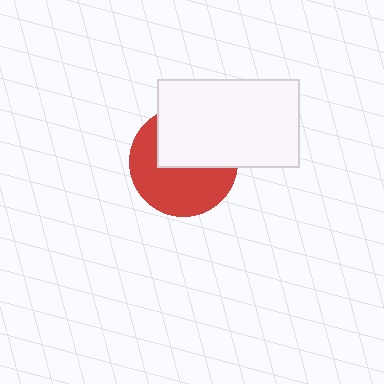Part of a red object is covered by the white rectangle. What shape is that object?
It is a circle.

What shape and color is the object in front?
The object in front is a white rectangle.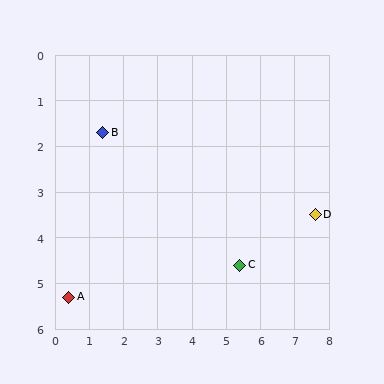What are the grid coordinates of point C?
Point C is at approximately (5.4, 4.6).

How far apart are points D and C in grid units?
Points D and C are about 2.5 grid units apart.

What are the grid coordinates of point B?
Point B is at approximately (1.4, 1.7).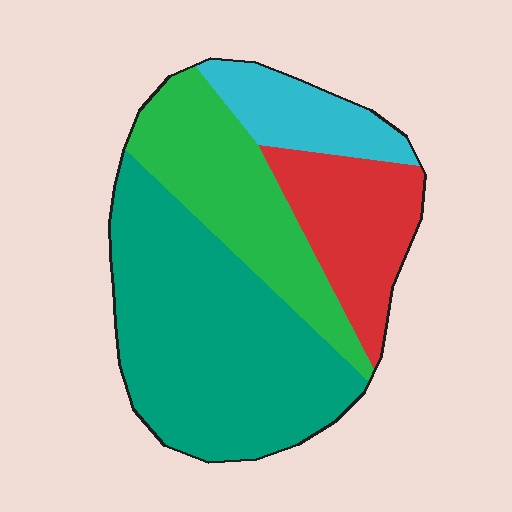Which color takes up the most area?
Teal, at roughly 45%.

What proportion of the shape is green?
Green takes up between a sixth and a third of the shape.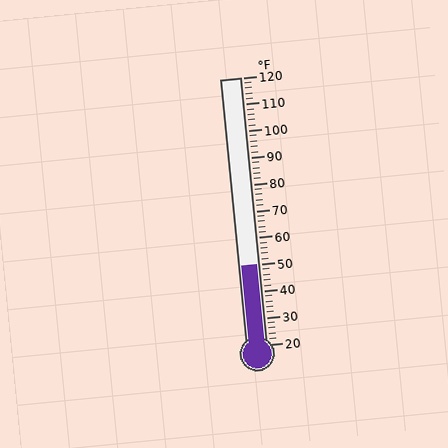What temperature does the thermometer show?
The thermometer shows approximately 50°F.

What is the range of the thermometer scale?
The thermometer scale ranges from 20°F to 120°F.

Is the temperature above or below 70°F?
The temperature is below 70°F.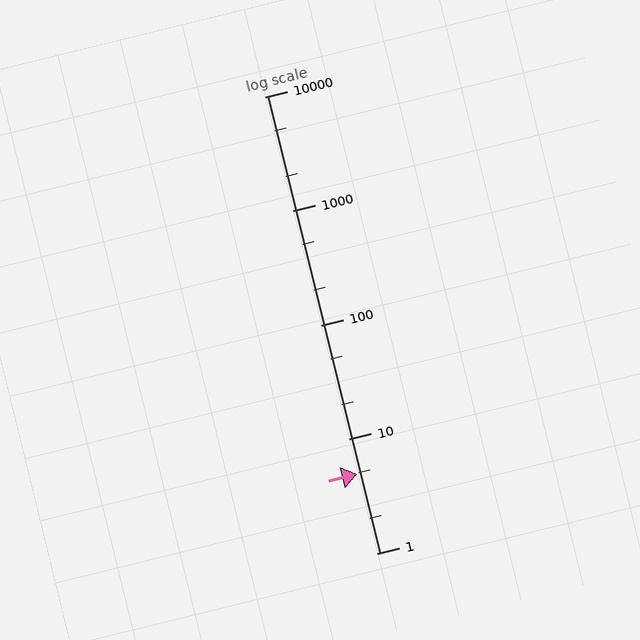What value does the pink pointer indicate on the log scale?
The pointer indicates approximately 4.9.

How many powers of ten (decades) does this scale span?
The scale spans 4 decades, from 1 to 10000.